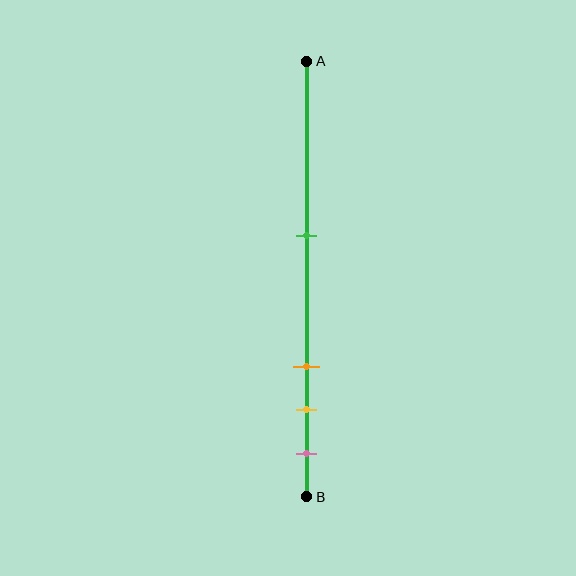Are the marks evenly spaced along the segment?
No, the marks are not evenly spaced.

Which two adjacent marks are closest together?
The yellow and pink marks are the closest adjacent pair.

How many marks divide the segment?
There are 4 marks dividing the segment.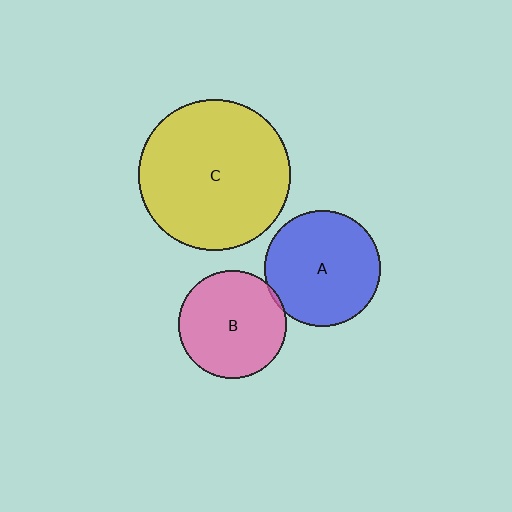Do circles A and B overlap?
Yes.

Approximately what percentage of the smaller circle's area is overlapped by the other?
Approximately 5%.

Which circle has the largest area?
Circle C (yellow).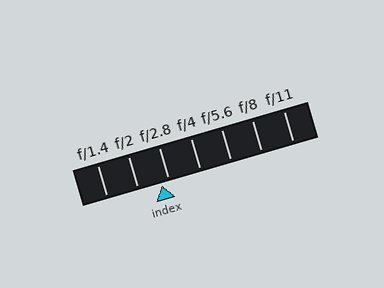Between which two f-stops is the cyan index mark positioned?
The index mark is between f/2 and f/2.8.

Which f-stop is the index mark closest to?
The index mark is closest to f/2.8.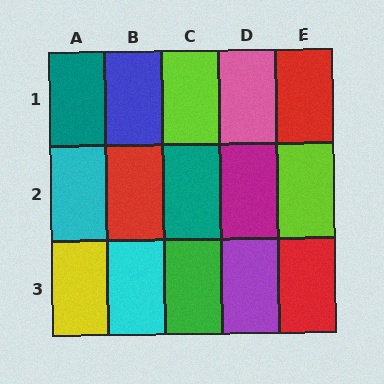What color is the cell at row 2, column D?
Magenta.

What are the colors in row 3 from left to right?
Yellow, cyan, green, purple, red.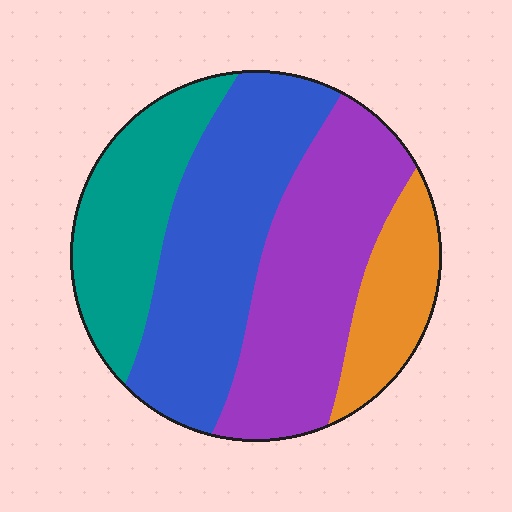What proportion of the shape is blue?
Blue takes up between a sixth and a third of the shape.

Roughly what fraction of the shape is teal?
Teal covers about 20% of the shape.